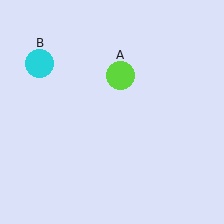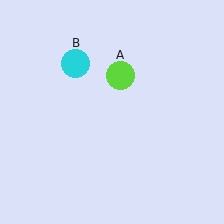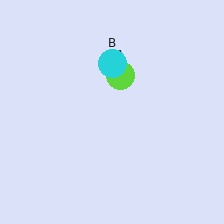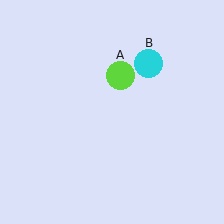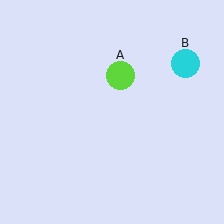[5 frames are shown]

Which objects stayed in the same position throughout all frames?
Lime circle (object A) remained stationary.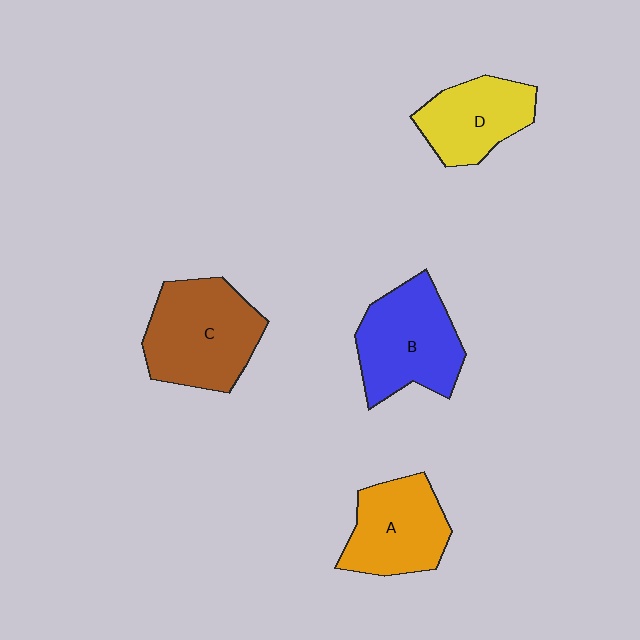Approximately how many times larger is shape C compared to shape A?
Approximately 1.3 times.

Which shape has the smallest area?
Shape D (yellow).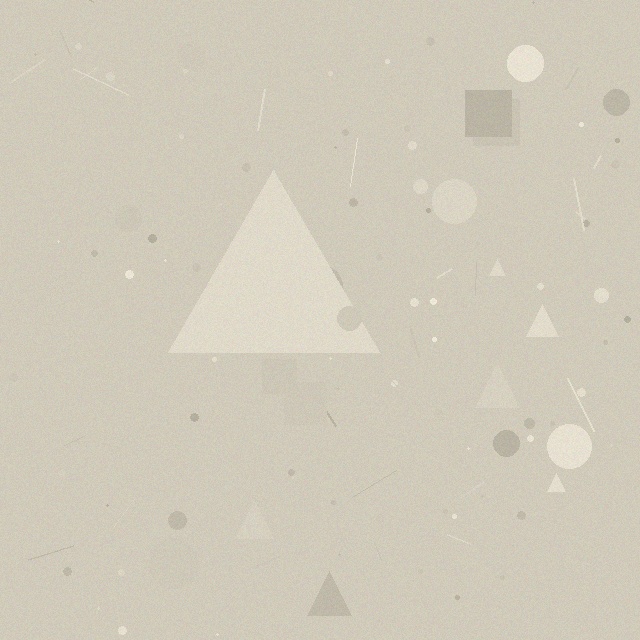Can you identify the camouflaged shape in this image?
The camouflaged shape is a triangle.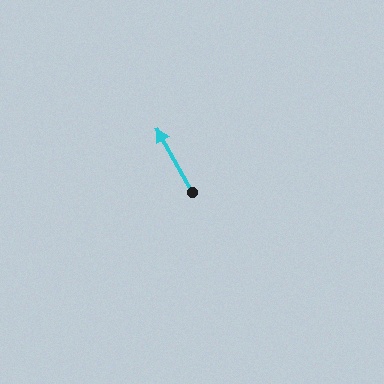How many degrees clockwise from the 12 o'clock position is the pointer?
Approximately 331 degrees.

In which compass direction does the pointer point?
Northwest.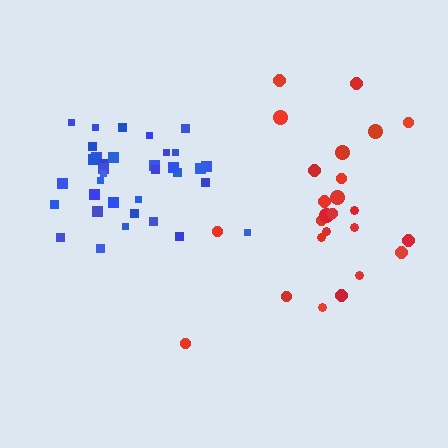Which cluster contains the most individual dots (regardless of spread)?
Blue (35).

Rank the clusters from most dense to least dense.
blue, red.